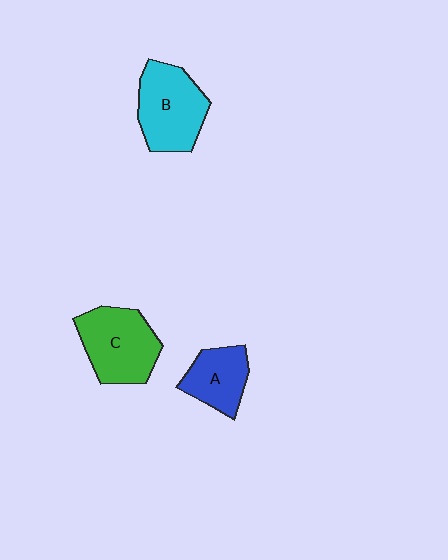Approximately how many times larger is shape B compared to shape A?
Approximately 1.5 times.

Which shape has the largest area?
Shape B (cyan).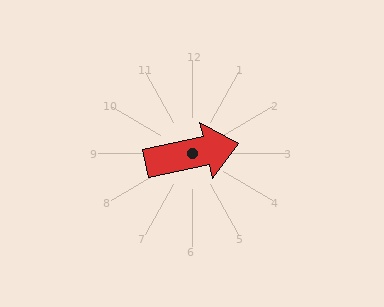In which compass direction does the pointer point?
East.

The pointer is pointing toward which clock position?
Roughly 3 o'clock.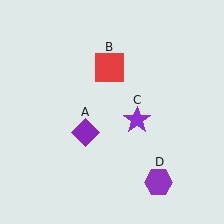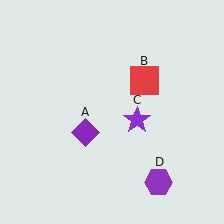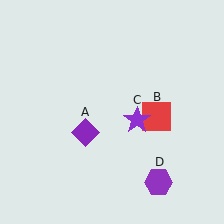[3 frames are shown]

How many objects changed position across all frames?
1 object changed position: red square (object B).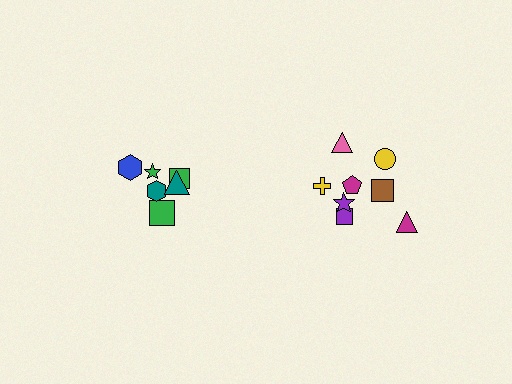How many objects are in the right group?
There are 8 objects.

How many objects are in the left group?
There are 6 objects.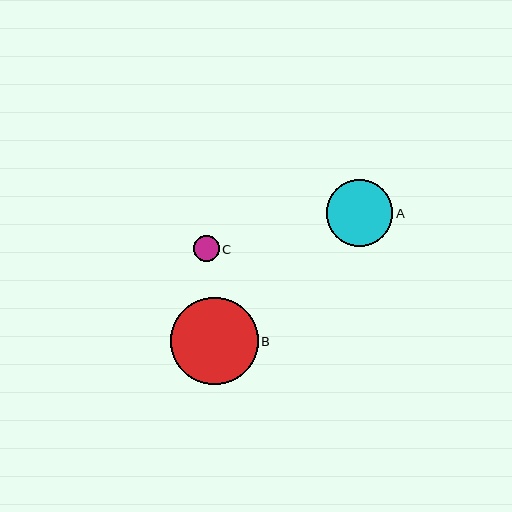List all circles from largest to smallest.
From largest to smallest: B, A, C.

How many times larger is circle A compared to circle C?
Circle A is approximately 2.6 times the size of circle C.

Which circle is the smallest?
Circle C is the smallest with a size of approximately 26 pixels.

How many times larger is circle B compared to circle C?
Circle B is approximately 3.4 times the size of circle C.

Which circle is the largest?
Circle B is the largest with a size of approximately 88 pixels.